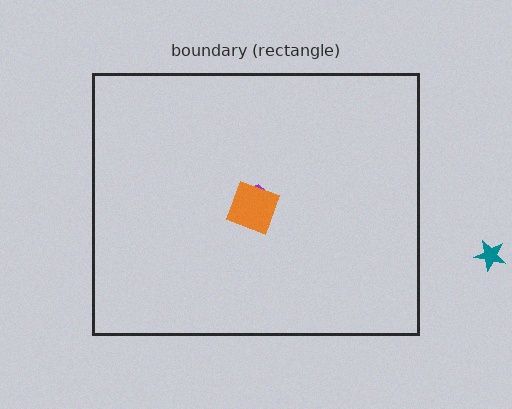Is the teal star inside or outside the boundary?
Outside.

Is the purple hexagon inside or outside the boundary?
Inside.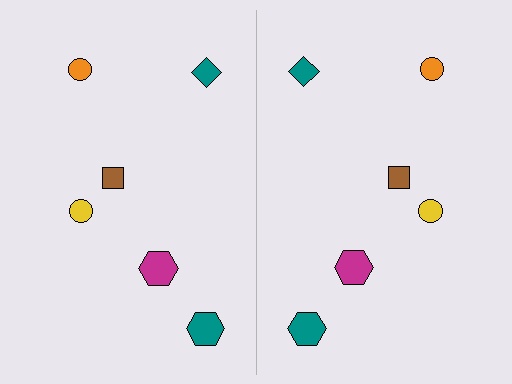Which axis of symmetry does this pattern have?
The pattern has a vertical axis of symmetry running through the center of the image.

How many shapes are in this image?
There are 12 shapes in this image.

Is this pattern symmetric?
Yes, this pattern has bilateral (reflection) symmetry.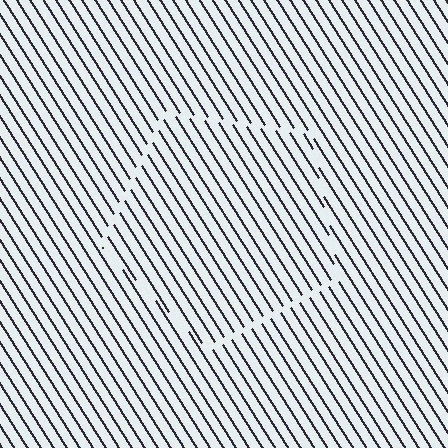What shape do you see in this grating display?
An illusory pentagon. The interior of the shape contains the same grating, shifted by half a period — the contour is defined by the phase discontinuity where line-ends from the inner and outer gratings abut.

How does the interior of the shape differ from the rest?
The interior of the shape contains the same grating, shifted by half a period — the contour is defined by the phase discontinuity where line-ends from the inner and outer gratings abut.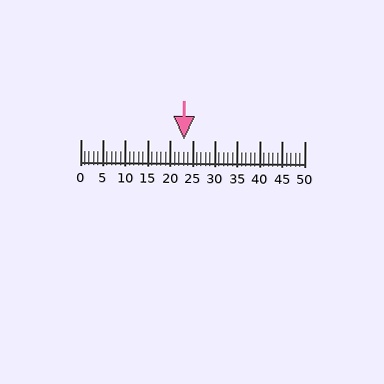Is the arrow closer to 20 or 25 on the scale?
The arrow is closer to 25.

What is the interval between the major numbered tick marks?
The major tick marks are spaced 5 units apart.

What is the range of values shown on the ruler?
The ruler shows values from 0 to 50.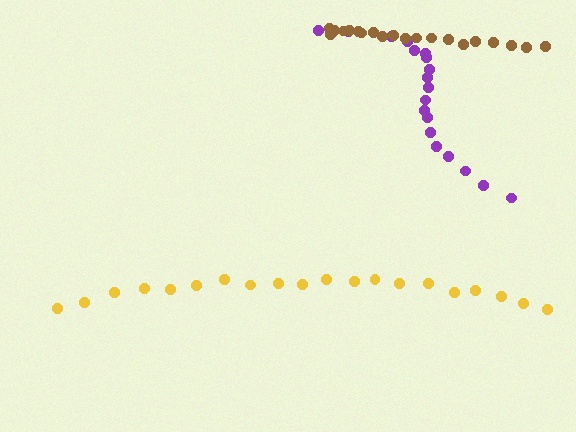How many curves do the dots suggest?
There are 3 distinct paths.